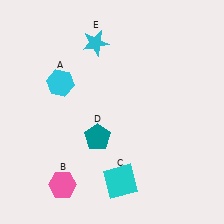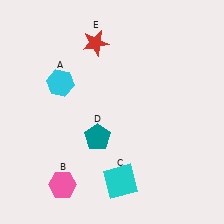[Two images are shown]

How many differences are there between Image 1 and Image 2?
There is 1 difference between the two images.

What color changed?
The star (E) changed from cyan in Image 1 to red in Image 2.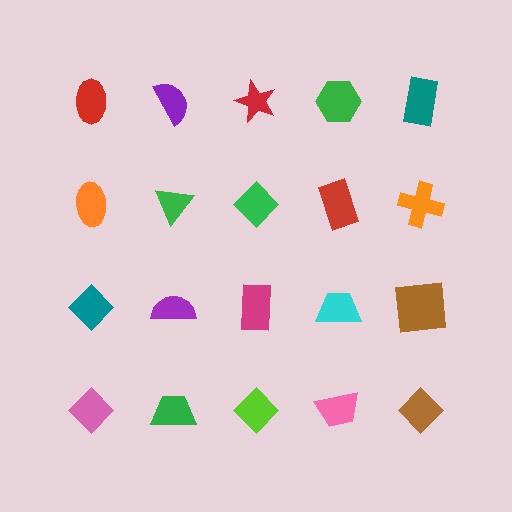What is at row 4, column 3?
A lime diamond.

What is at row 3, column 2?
A purple semicircle.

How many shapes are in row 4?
5 shapes.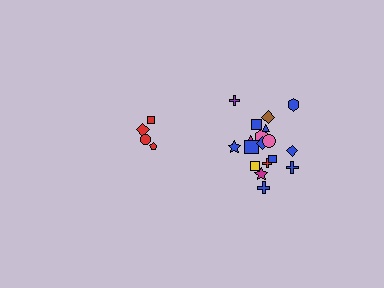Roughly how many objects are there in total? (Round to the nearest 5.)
Roughly 20 objects in total.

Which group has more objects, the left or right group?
The right group.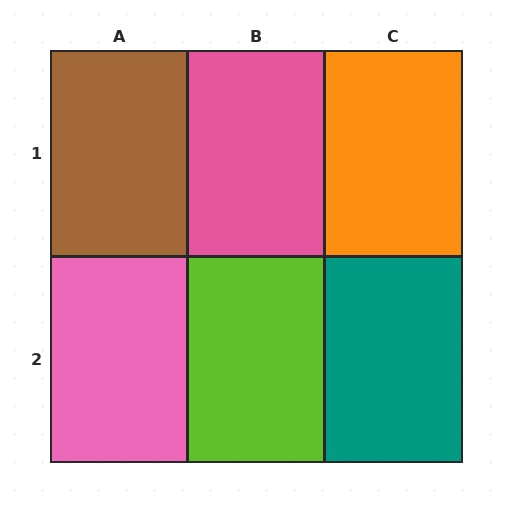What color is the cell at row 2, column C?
Teal.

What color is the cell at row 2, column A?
Pink.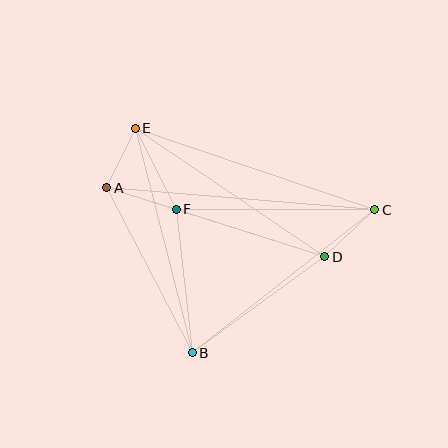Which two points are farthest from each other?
Points A and C are farthest from each other.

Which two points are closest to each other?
Points A and E are closest to each other.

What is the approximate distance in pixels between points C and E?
The distance between C and E is approximately 253 pixels.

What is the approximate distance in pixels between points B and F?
The distance between B and F is approximately 145 pixels.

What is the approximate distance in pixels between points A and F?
The distance between A and F is approximately 73 pixels.